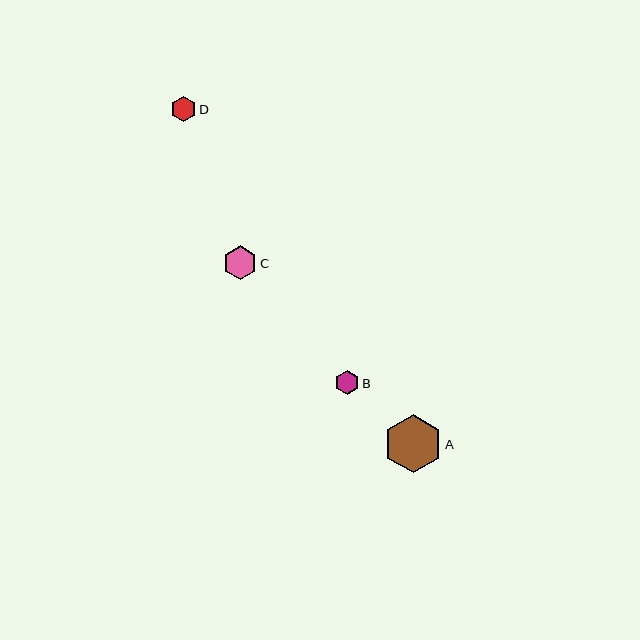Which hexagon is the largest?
Hexagon A is the largest with a size of approximately 58 pixels.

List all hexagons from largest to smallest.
From largest to smallest: A, C, D, B.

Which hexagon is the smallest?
Hexagon B is the smallest with a size of approximately 24 pixels.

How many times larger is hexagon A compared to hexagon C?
Hexagon A is approximately 1.7 times the size of hexagon C.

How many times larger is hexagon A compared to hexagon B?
Hexagon A is approximately 2.5 times the size of hexagon B.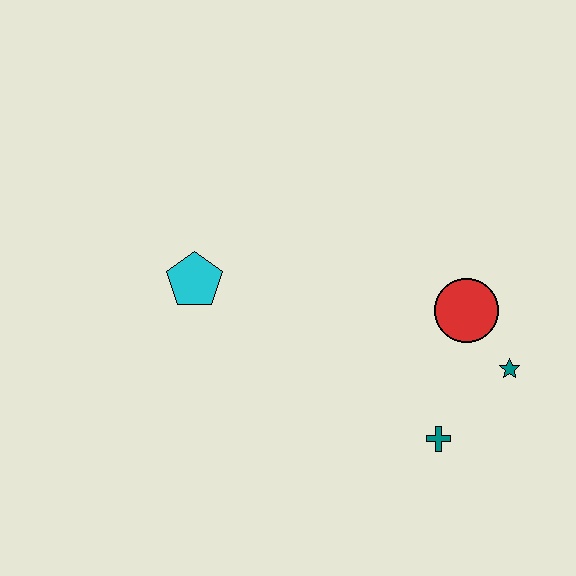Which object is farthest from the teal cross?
The cyan pentagon is farthest from the teal cross.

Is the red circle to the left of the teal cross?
No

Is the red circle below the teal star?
No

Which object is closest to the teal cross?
The teal star is closest to the teal cross.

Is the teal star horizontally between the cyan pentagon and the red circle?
No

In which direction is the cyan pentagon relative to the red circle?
The cyan pentagon is to the left of the red circle.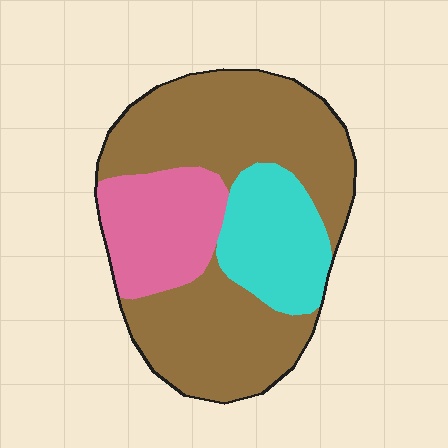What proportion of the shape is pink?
Pink takes up less than a quarter of the shape.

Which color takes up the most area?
Brown, at roughly 60%.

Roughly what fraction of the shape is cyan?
Cyan takes up less than a quarter of the shape.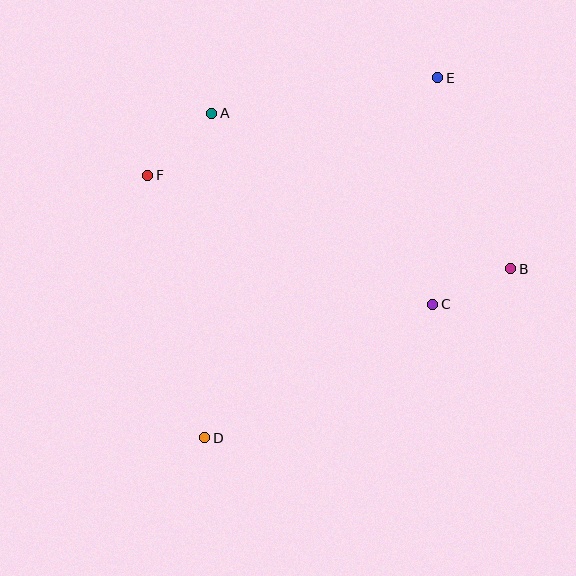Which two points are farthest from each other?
Points D and E are farthest from each other.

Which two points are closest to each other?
Points B and C are closest to each other.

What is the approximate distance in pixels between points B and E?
The distance between B and E is approximately 205 pixels.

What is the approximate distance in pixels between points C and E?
The distance between C and E is approximately 227 pixels.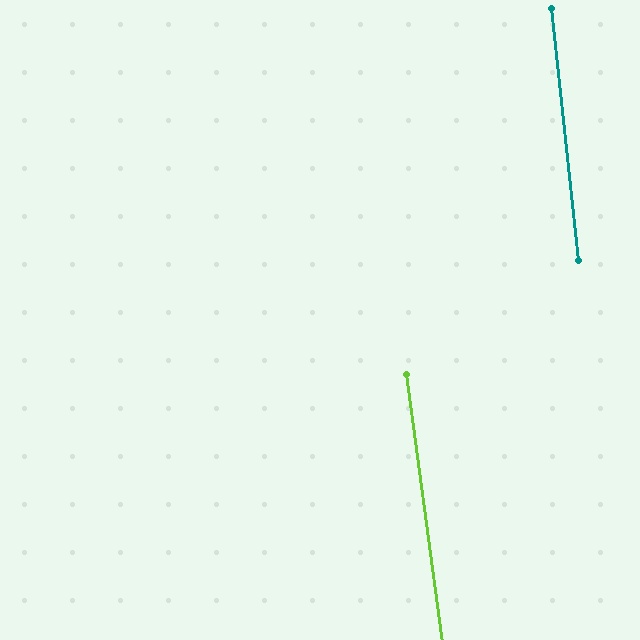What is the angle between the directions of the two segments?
Approximately 2 degrees.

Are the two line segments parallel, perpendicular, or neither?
Parallel — their directions differ by only 1.6°.